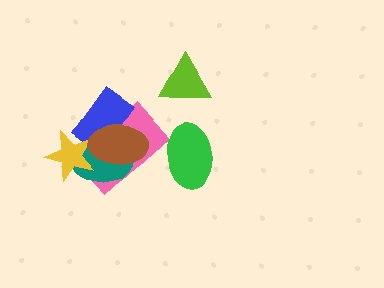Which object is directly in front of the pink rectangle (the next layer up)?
The teal ellipse is directly in front of the pink rectangle.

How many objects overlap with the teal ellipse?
4 objects overlap with the teal ellipse.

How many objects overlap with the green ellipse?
0 objects overlap with the green ellipse.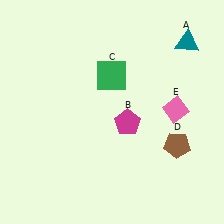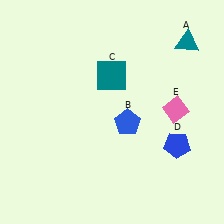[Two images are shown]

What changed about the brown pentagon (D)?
In Image 1, D is brown. In Image 2, it changed to blue.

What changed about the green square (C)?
In Image 1, C is green. In Image 2, it changed to teal.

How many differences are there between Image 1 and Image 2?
There are 3 differences between the two images.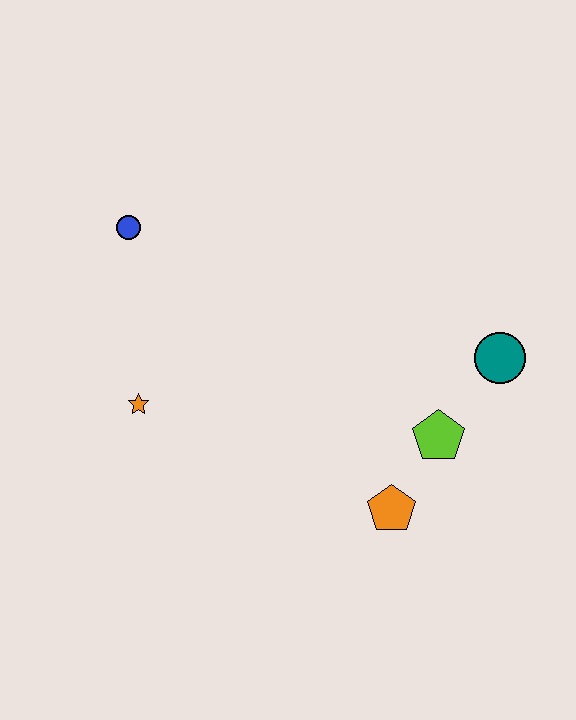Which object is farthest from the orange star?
The teal circle is farthest from the orange star.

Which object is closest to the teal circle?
The lime pentagon is closest to the teal circle.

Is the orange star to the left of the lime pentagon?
Yes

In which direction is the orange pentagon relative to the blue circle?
The orange pentagon is below the blue circle.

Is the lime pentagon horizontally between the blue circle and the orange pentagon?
No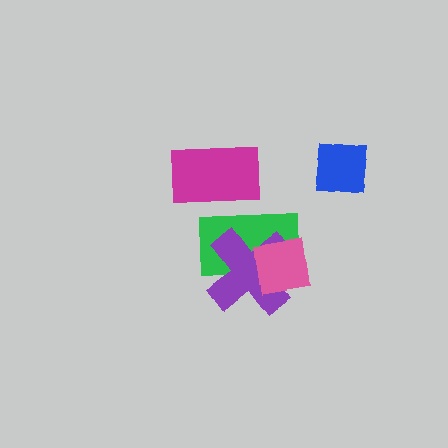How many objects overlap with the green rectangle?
3 objects overlap with the green rectangle.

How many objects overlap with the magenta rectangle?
1 object overlaps with the magenta rectangle.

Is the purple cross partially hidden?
Yes, it is partially covered by another shape.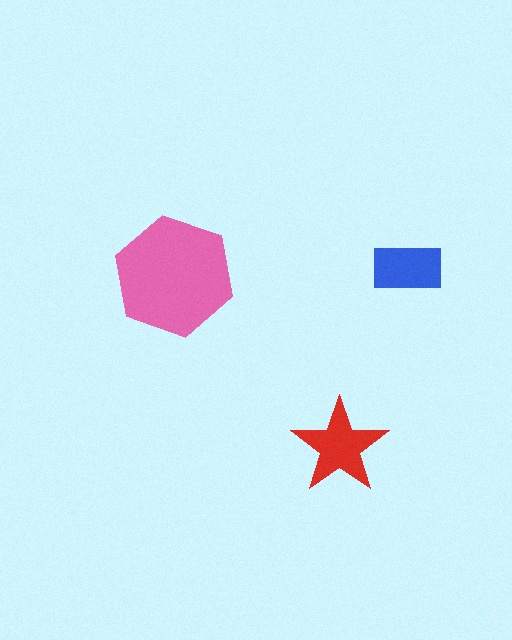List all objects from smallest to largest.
The blue rectangle, the red star, the pink hexagon.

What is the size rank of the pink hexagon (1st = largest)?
1st.